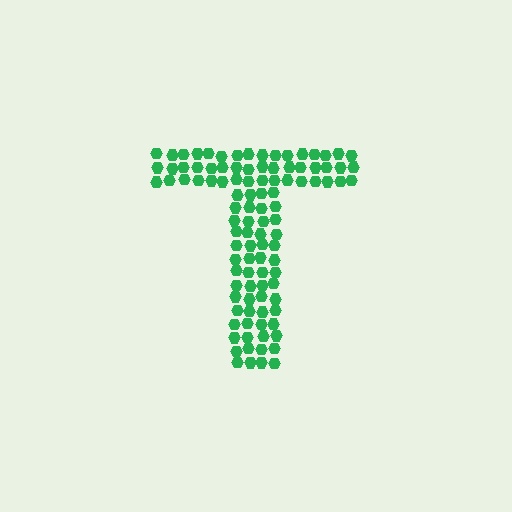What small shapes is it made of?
It is made of small hexagons.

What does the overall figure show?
The overall figure shows the letter T.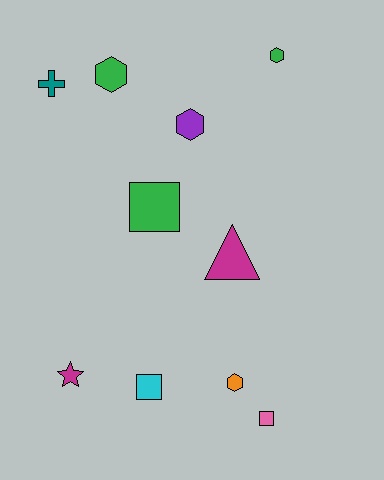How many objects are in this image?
There are 10 objects.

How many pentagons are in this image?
There are no pentagons.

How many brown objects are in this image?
There are no brown objects.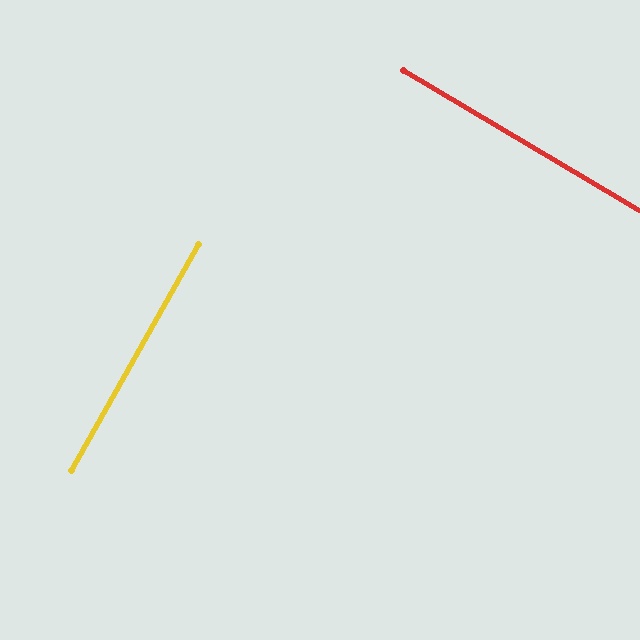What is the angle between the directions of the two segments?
Approximately 89 degrees.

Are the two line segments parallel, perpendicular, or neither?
Perpendicular — they meet at approximately 89°.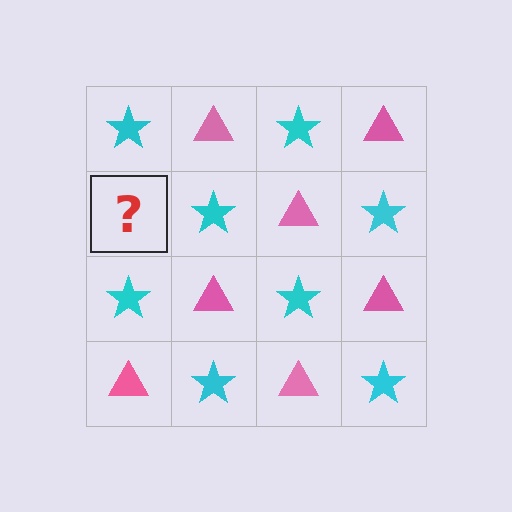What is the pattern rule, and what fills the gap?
The rule is that it alternates cyan star and pink triangle in a checkerboard pattern. The gap should be filled with a pink triangle.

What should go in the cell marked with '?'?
The missing cell should contain a pink triangle.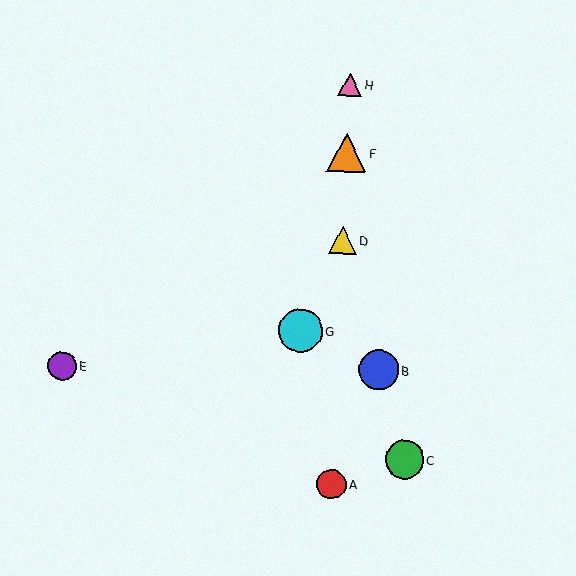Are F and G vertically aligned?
No, F is at x≈347 and G is at x≈301.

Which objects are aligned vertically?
Objects A, D, F, H are aligned vertically.